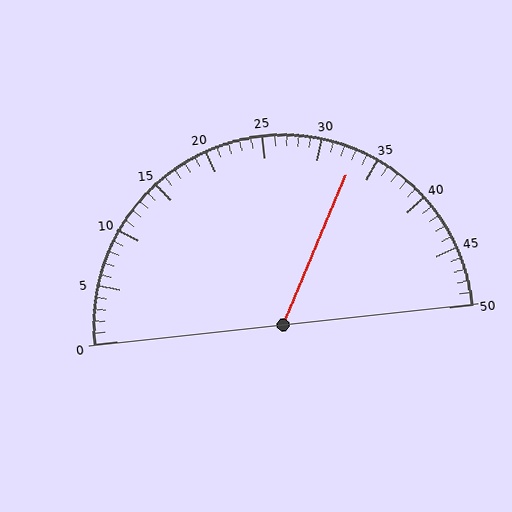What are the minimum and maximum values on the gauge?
The gauge ranges from 0 to 50.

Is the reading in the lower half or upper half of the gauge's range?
The reading is in the upper half of the range (0 to 50).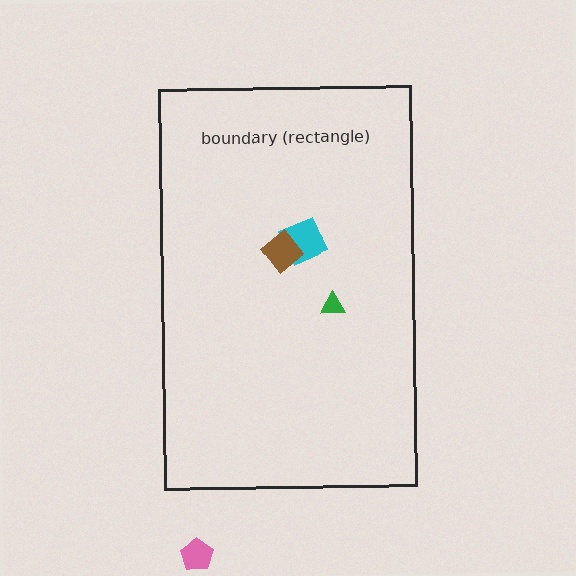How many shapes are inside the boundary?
3 inside, 1 outside.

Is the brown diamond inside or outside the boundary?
Inside.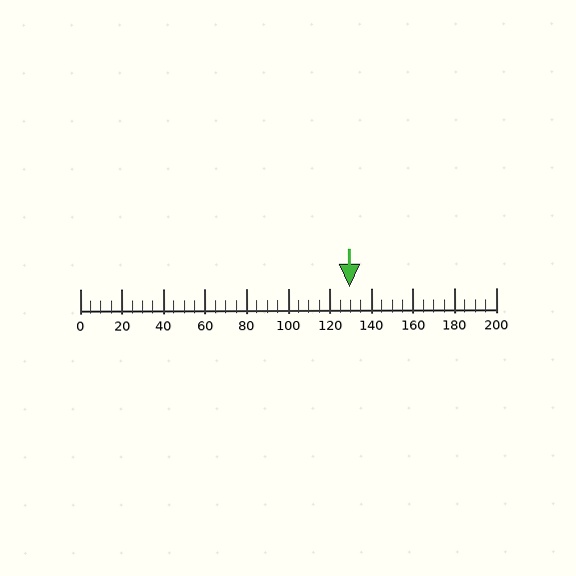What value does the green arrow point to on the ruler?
The green arrow points to approximately 129.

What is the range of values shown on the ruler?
The ruler shows values from 0 to 200.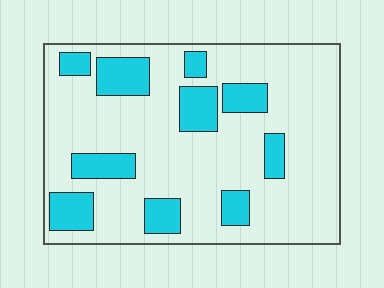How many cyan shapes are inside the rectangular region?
10.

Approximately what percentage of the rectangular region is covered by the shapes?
Approximately 20%.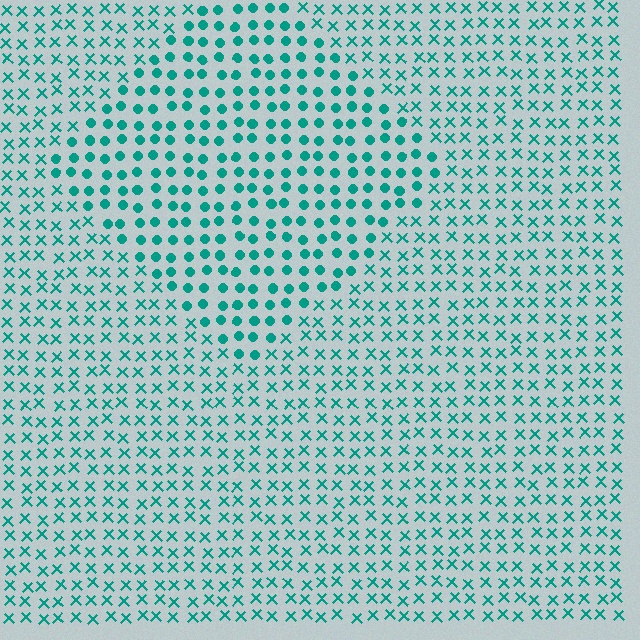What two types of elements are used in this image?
The image uses circles inside the diamond region and X marks outside it.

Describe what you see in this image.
The image is filled with small teal elements arranged in a uniform grid. A diamond-shaped region contains circles, while the surrounding area contains X marks. The boundary is defined purely by the change in element shape.